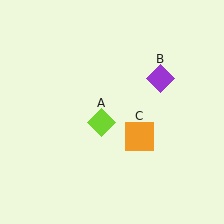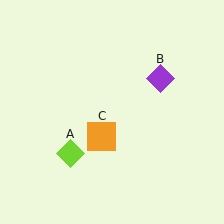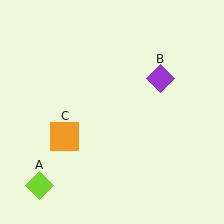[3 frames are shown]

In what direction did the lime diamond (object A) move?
The lime diamond (object A) moved down and to the left.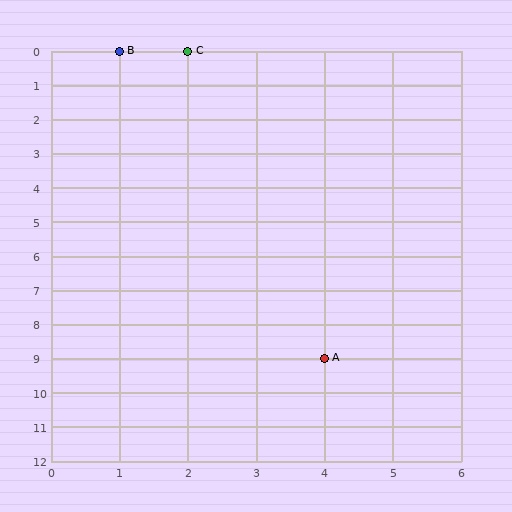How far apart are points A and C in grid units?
Points A and C are 2 columns and 9 rows apart (about 9.2 grid units diagonally).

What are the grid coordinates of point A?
Point A is at grid coordinates (4, 9).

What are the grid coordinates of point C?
Point C is at grid coordinates (2, 0).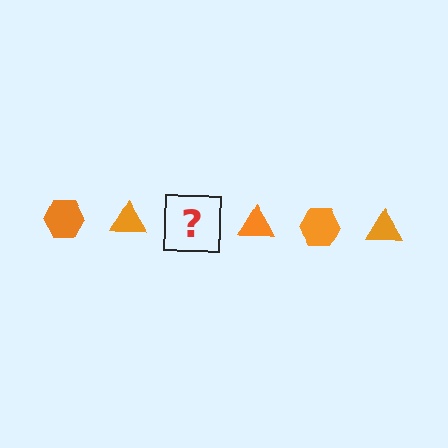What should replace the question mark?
The question mark should be replaced with an orange hexagon.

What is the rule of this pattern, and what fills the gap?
The rule is that the pattern cycles through hexagon, triangle shapes in orange. The gap should be filled with an orange hexagon.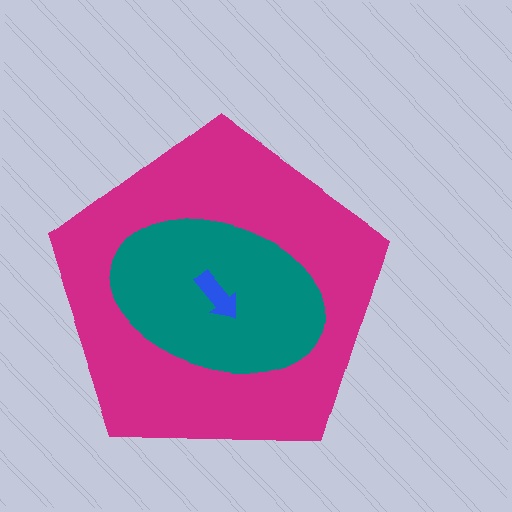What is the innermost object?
The blue arrow.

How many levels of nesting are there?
3.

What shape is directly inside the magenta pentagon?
The teal ellipse.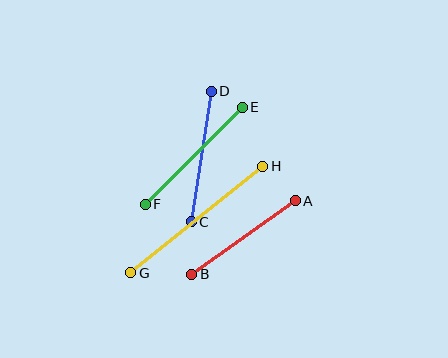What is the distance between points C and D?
The distance is approximately 132 pixels.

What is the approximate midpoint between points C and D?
The midpoint is at approximately (201, 157) pixels.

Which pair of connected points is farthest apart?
Points G and H are farthest apart.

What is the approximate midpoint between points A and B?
The midpoint is at approximately (243, 237) pixels.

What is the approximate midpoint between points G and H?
The midpoint is at approximately (197, 220) pixels.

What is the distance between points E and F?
The distance is approximately 137 pixels.